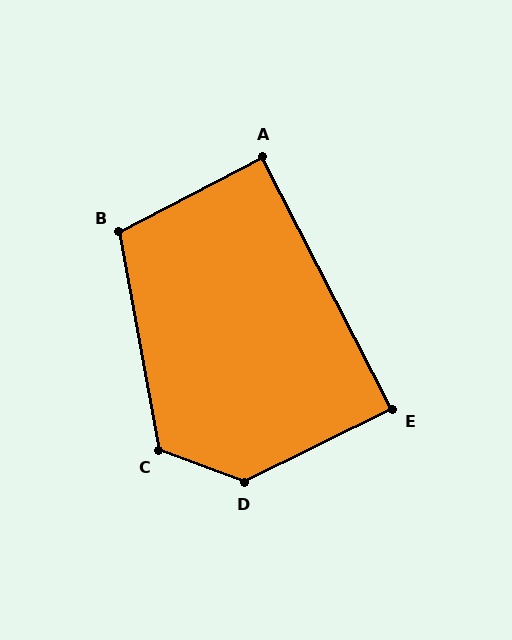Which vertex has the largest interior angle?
D, at approximately 133 degrees.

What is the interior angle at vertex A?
Approximately 90 degrees (approximately right).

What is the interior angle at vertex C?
Approximately 121 degrees (obtuse).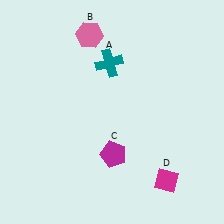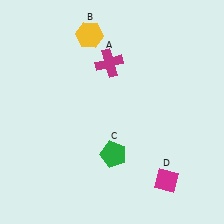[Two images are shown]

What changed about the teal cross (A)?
In Image 1, A is teal. In Image 2, it changed to magenta.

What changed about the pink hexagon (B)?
In Image 1, B is pink. In Image 2, it changed to yellow.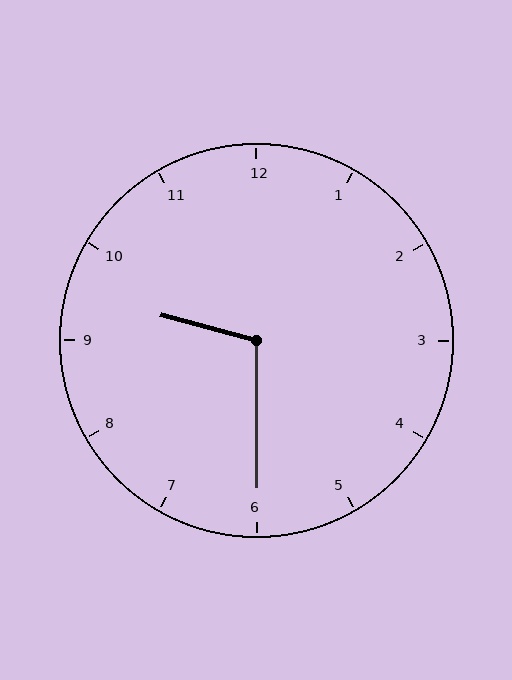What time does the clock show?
9:30.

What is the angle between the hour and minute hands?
Approximately 105 degrees.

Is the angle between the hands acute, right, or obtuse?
It is obtuse.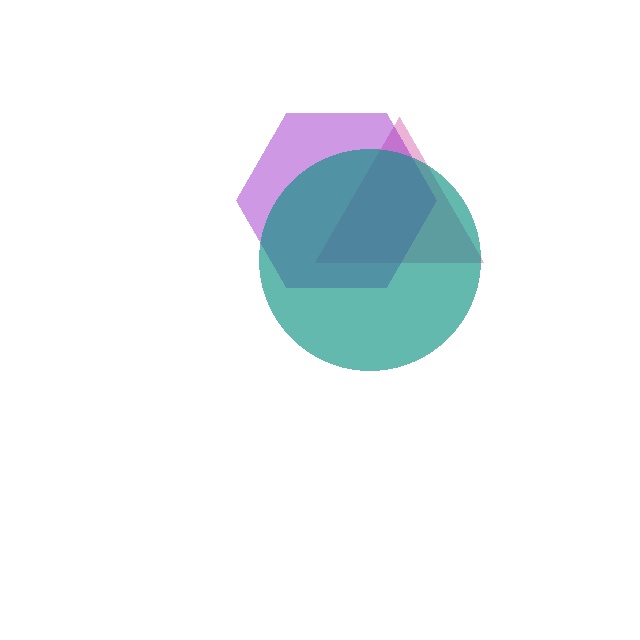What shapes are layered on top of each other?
The layered shapes are: a pink triangle, a purple hexagon, a teal circle.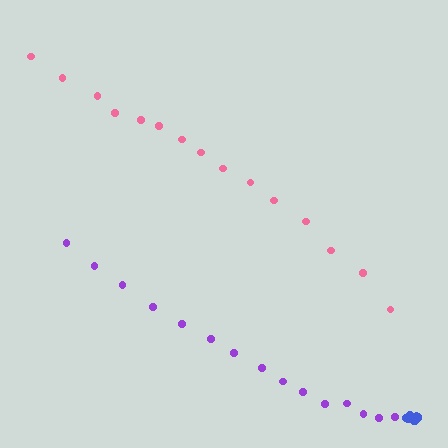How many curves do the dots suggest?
There are 3 distinct paths.